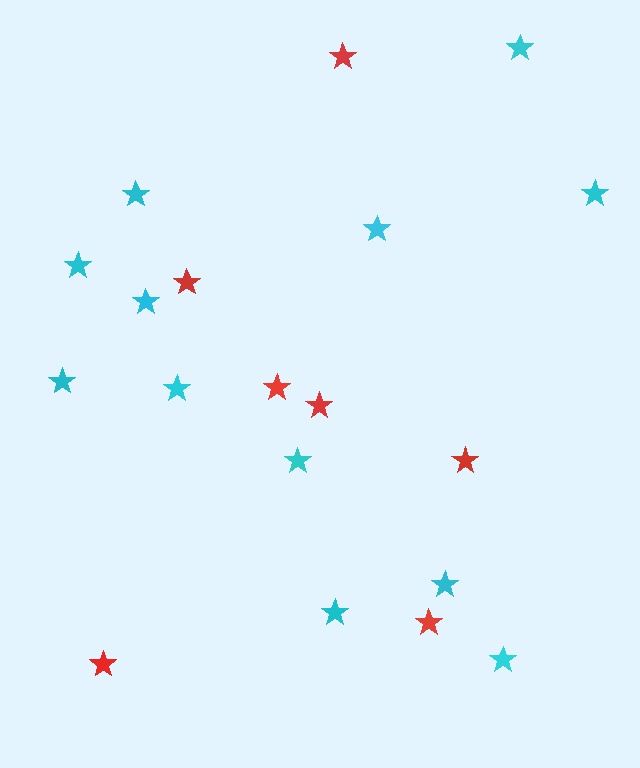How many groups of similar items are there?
There are 2 groups: one group of red stars (7) and one group of cyan stars (12).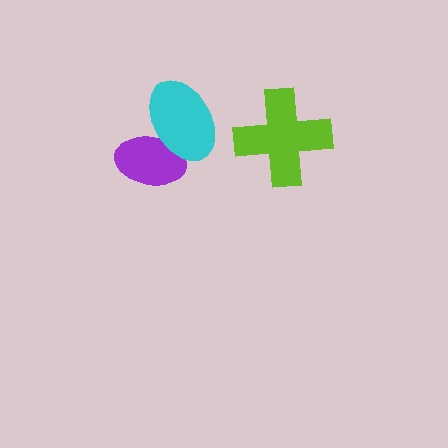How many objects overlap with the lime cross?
0 objects overlap with the lime cross.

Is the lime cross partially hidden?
No, no other shape covers it.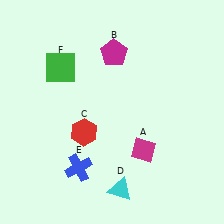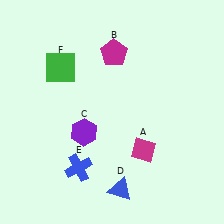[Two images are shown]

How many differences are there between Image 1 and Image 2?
There are 2 differences between the two images.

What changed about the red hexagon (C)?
In Image 1, C is red. In Image 2, it changed to purple.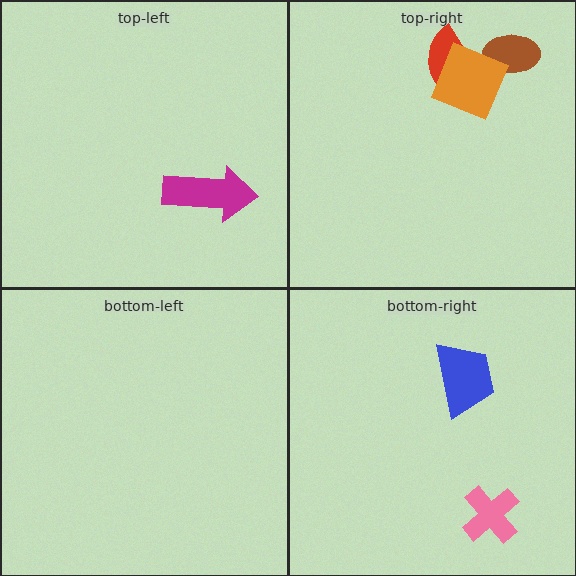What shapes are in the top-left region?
The magenta arrow.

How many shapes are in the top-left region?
1.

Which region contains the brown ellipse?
The top-right region.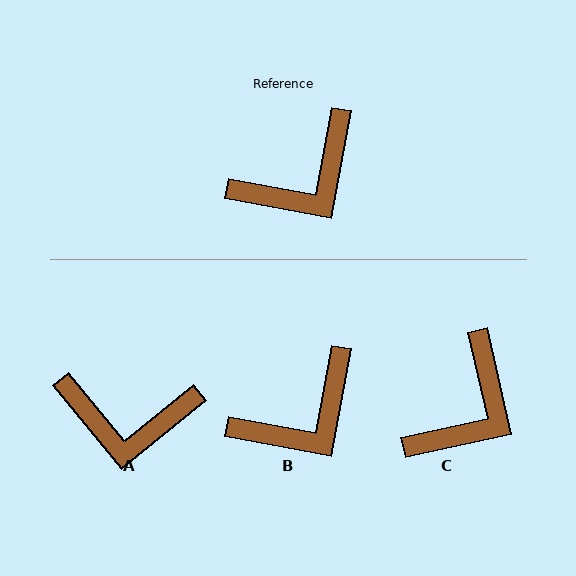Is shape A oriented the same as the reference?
No, it is off by about 40 degrees.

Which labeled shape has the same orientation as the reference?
B.